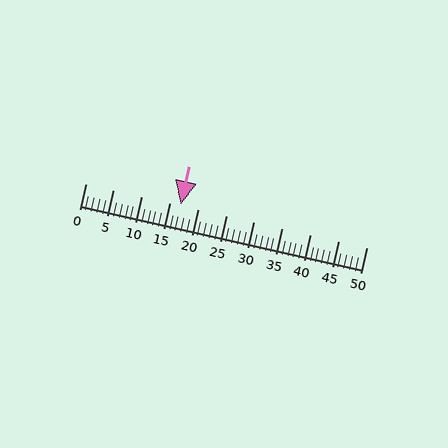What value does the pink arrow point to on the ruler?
The pink arrow points to approximately 17.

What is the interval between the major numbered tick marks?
The major tick marks are spaced 5 units apart.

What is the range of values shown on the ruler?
The ruler shows values from 0 to 50.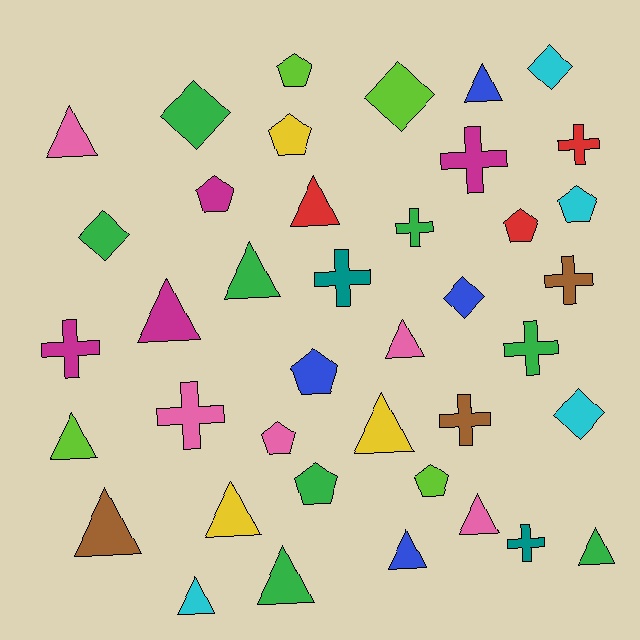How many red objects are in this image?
There are 3 red objects.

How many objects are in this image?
There are 40 objects.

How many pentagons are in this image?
There are 9 pentagons.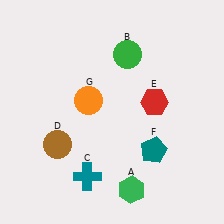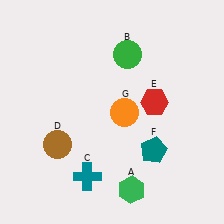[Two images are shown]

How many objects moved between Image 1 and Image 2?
1 object moved between the two images.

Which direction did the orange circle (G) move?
The orange circle (G) moved right.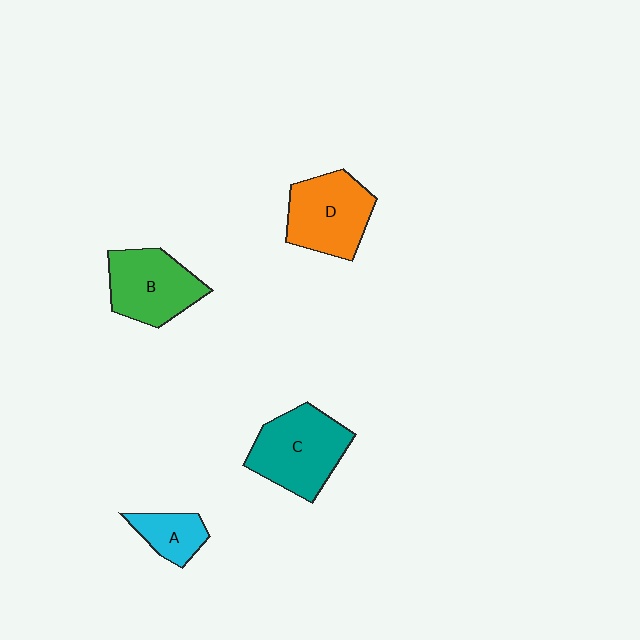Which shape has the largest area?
Shape C (teal).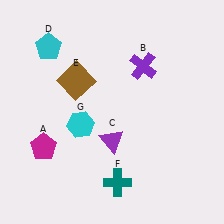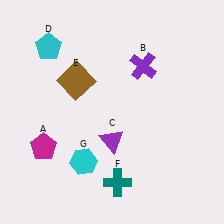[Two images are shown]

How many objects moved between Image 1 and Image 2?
1 object moved between the two images.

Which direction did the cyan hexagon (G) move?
The cyan hexagon (G) moved down.